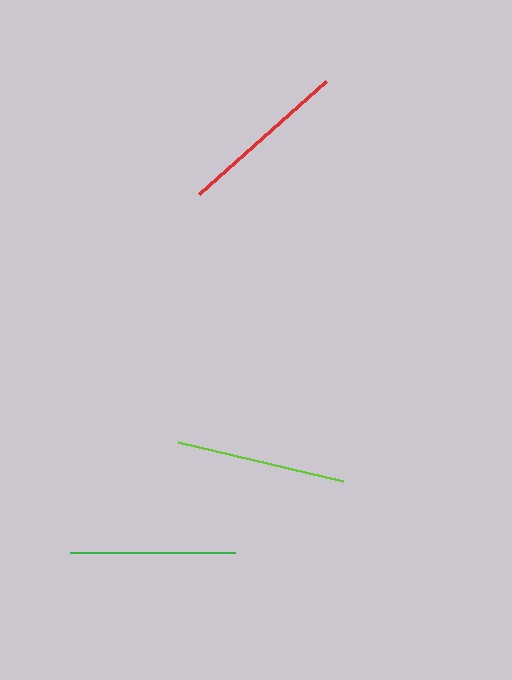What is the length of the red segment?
The red segment is approximately 170 pixels long.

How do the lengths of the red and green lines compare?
The red and green lines are approximately the same length.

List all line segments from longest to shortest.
From longest to shortest: red, lime, green.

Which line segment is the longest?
The red line is the longest at approximately 170 pixels.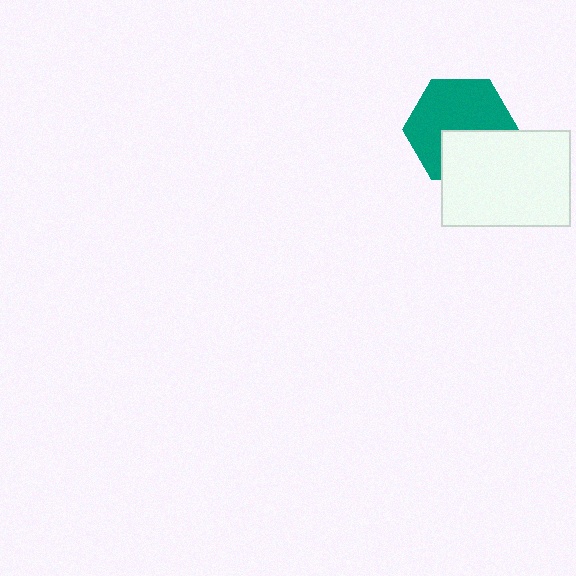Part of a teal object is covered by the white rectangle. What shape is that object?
It is a hexagon.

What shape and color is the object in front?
The object in front is a white rectangle.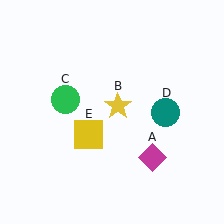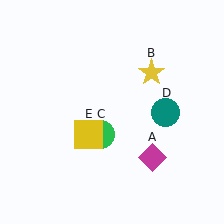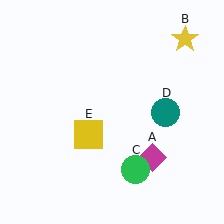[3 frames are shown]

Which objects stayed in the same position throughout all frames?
Magenta diamond (object A) and teal circle (object D) and yellow square (object E) remained stationary.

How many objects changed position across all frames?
2 objects changed position: yellow star (object B), green circle (object C).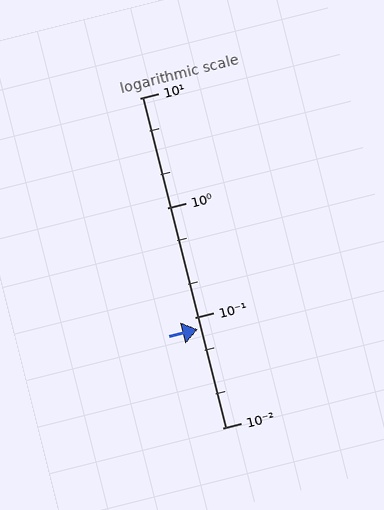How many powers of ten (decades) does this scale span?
The scale spans 3 decades, from 0.01 to 10.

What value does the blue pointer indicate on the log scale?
The pointer indicates approximately 0.078.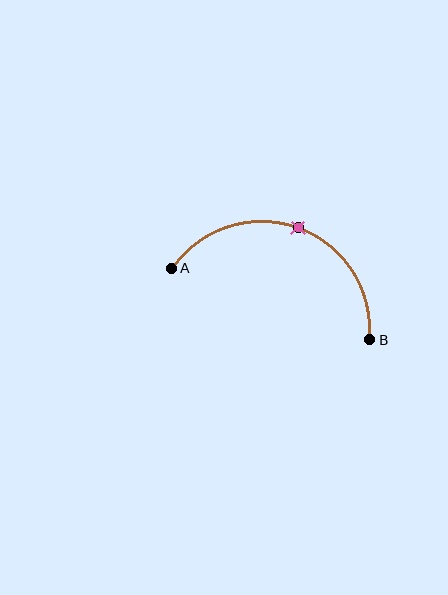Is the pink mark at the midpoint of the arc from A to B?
Yes. The pink mark lies on the arc at equal arc-length from both A and B — it is the arc midpoint.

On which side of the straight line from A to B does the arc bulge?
The arc bulges above the straight line connecting A and B.